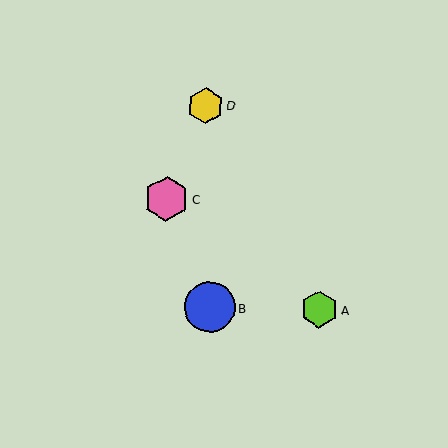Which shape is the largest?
The blue circle (labeled B) is the largest.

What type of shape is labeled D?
Shape D is a yellow hexagon.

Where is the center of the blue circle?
The center of the blue circle is at (210, 307).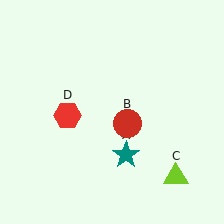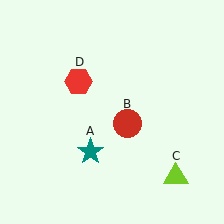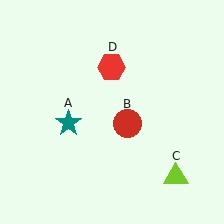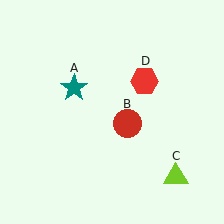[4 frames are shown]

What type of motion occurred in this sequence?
The teal star (object A), red hexagon (object D) rotated clockwise around the center of the scene.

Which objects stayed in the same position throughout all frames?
Red circle (object B) and lime triangle (object C) remained stationary.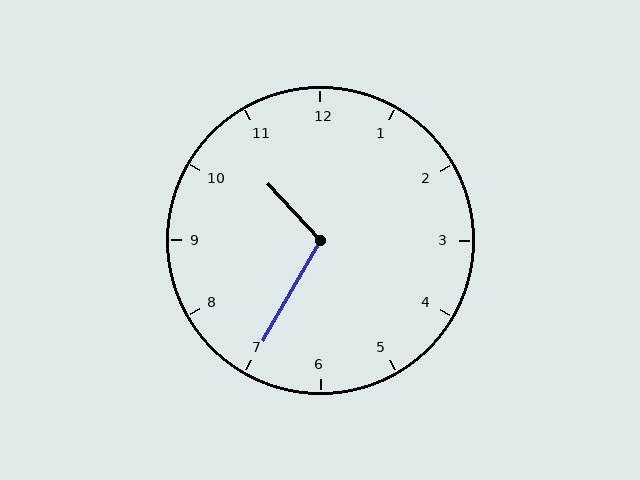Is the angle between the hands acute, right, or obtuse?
It is obtuse.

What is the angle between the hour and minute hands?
Approximately 108 degrees.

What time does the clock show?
10:35.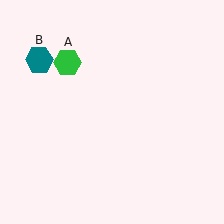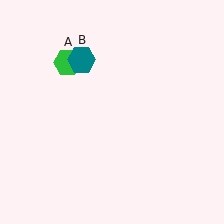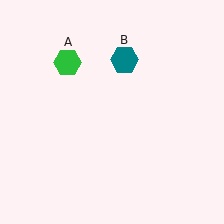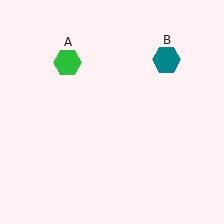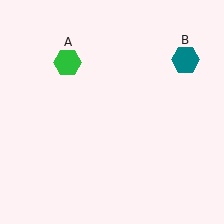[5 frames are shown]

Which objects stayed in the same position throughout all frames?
Green hexagon (object A) remained stationary.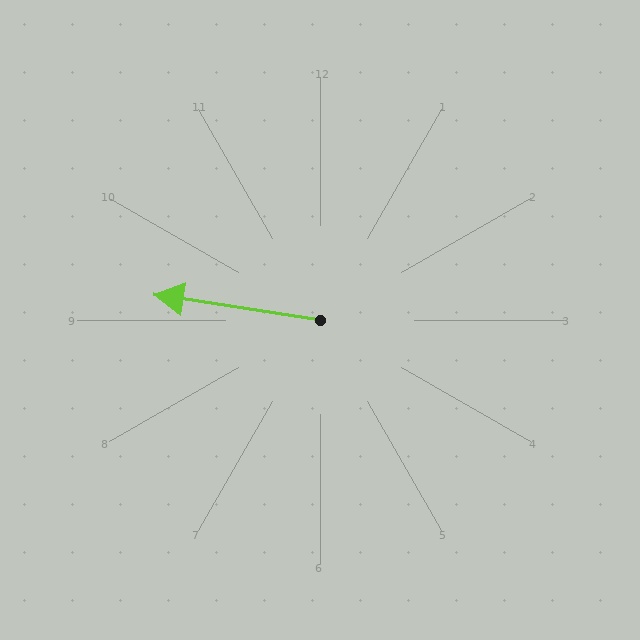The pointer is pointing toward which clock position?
Roughly 9 o'clock.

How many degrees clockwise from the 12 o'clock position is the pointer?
Approximately 279 degrees.